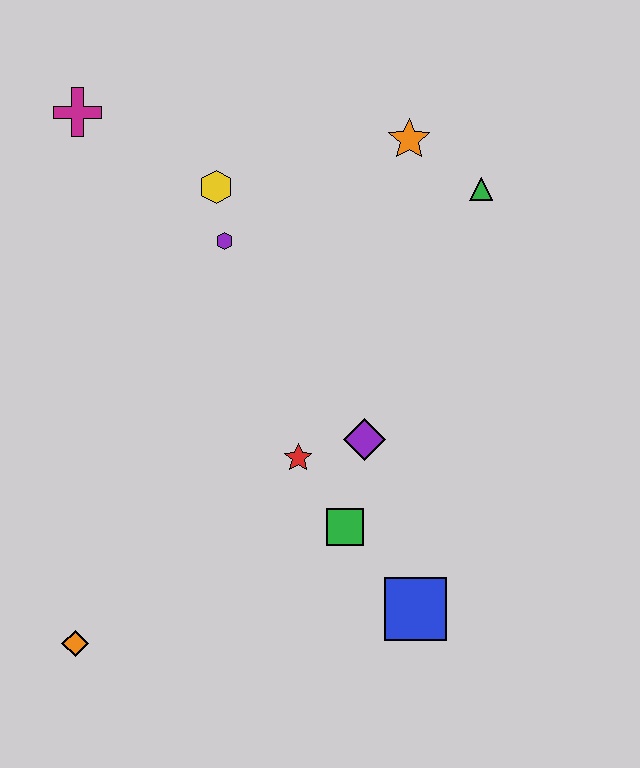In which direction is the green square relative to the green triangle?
The green square is below the green triangle.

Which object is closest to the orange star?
The green triangle is closest to the orange star.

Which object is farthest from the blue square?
The magenta cross is farthest from the blue square.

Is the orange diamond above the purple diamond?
No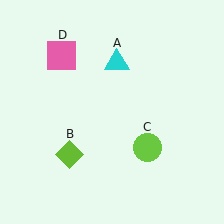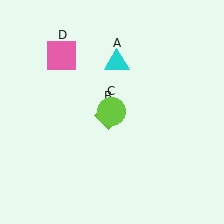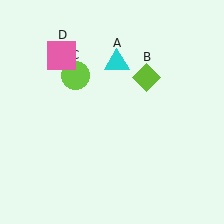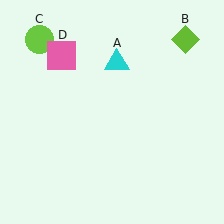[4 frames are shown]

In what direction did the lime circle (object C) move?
The lime circle (object C) moved up and to the left.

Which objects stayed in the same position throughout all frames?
Cyan triangle (object A) and pink square (object D) remained stationary.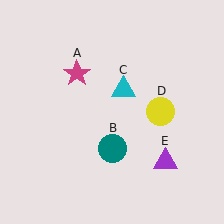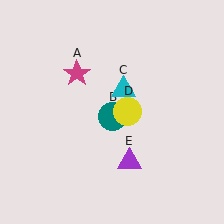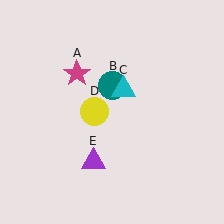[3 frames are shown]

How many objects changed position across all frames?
3 objects changed position: teal circle (object B), yellow circle (object D), purple triangle (object E).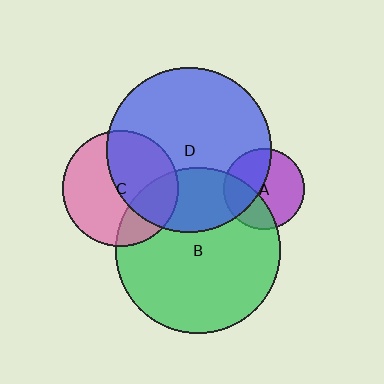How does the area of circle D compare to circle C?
Approximately 2.0 times.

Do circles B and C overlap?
Yes.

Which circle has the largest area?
Circle B (green).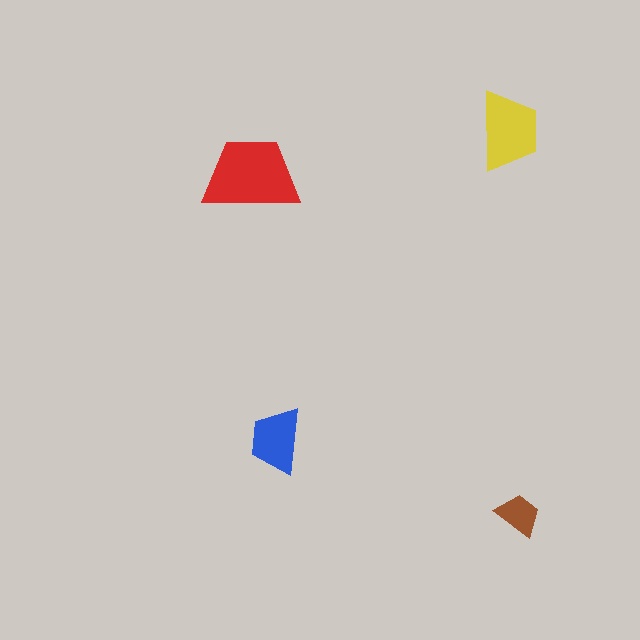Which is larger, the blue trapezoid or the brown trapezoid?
The blue one.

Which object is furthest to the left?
The red trapezoid is leftmost.